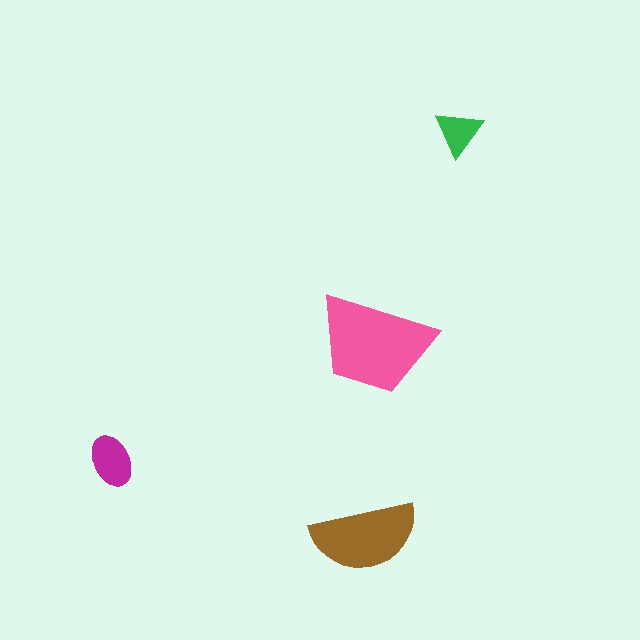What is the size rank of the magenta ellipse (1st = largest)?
3rd.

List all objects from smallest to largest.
The green triangle, the magenta ellipse, the brown semicircle, the pink trapezoid.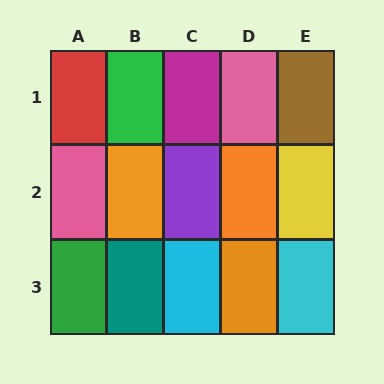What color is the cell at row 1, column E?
Brown.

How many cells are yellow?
1 cell is yellow.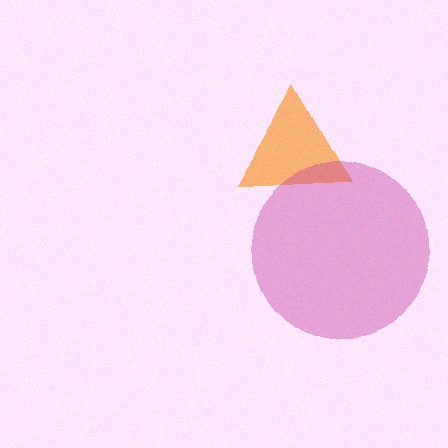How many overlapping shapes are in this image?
There are 2 overlapping shapes in the image.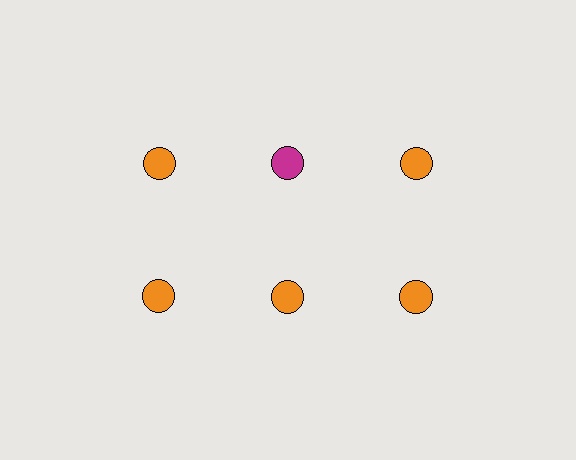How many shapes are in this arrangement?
There are 6 shapes arranged in a grid pattern.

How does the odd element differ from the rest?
It has a different color: magenta instead of orange.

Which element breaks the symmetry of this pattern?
The magenta circle in the top row, second from left column breaks the symmetry. All other shapes are orange circles.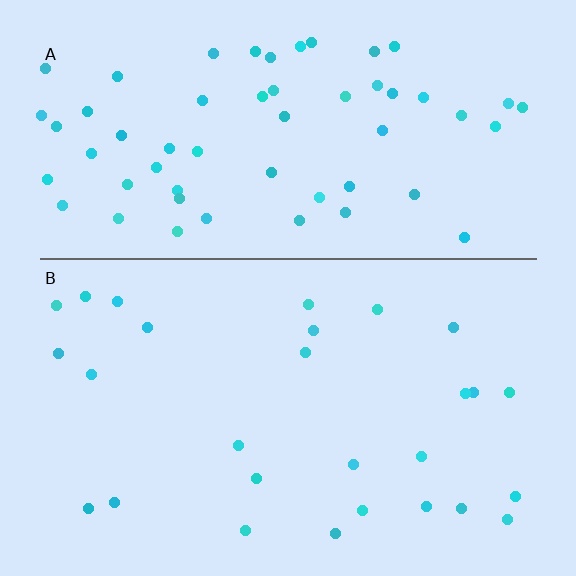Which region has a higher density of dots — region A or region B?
A (the top).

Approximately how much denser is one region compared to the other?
Approximately 2.1× — region A over region B.